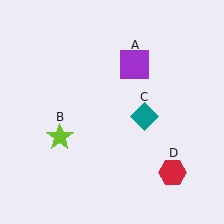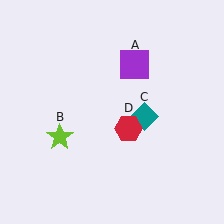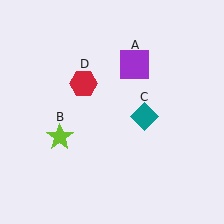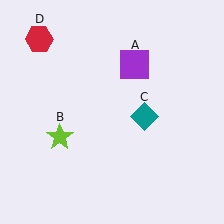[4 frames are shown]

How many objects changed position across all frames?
1 object changed position: red hexagon (object D).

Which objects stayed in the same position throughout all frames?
Purple square (object A) and lime star (object B) and teal diamond (object C) remained stationary.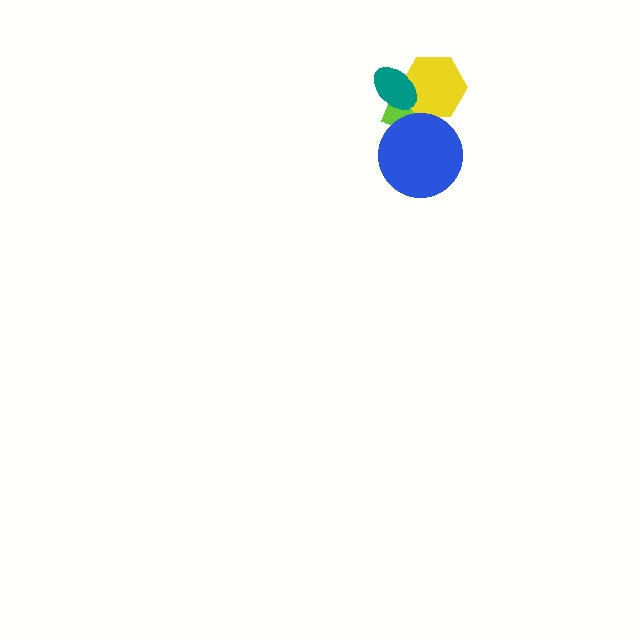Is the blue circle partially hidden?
No, no other shape covers it.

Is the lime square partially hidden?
Yes, it is partially covered by another shape.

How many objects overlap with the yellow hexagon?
2 objects overlap with the yellow hexagon.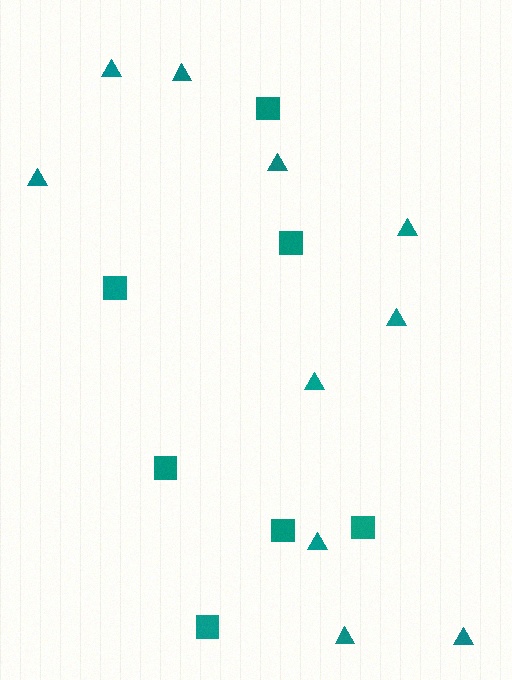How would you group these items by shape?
There are 2 groups: one group of squares (7) and one group of triangles (10).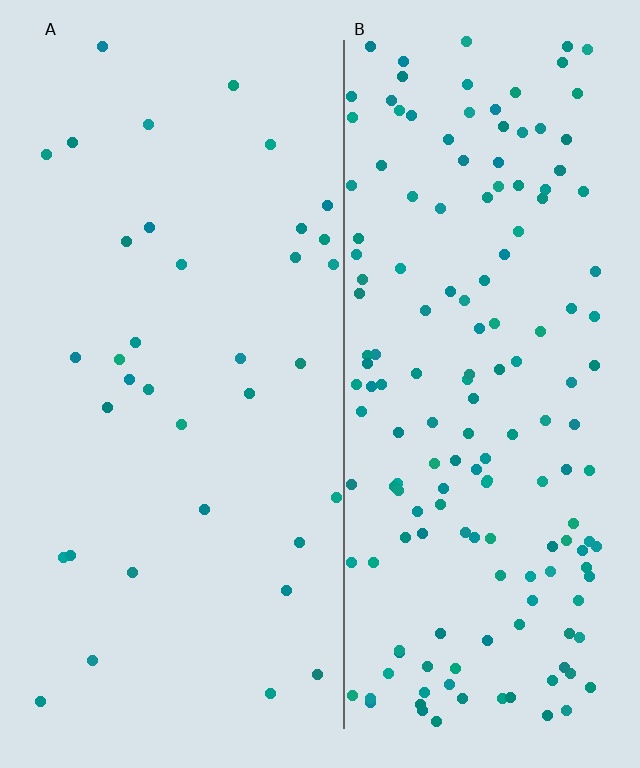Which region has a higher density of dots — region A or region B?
B (the right).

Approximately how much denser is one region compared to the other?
Approximately 4.7× — region B over region A.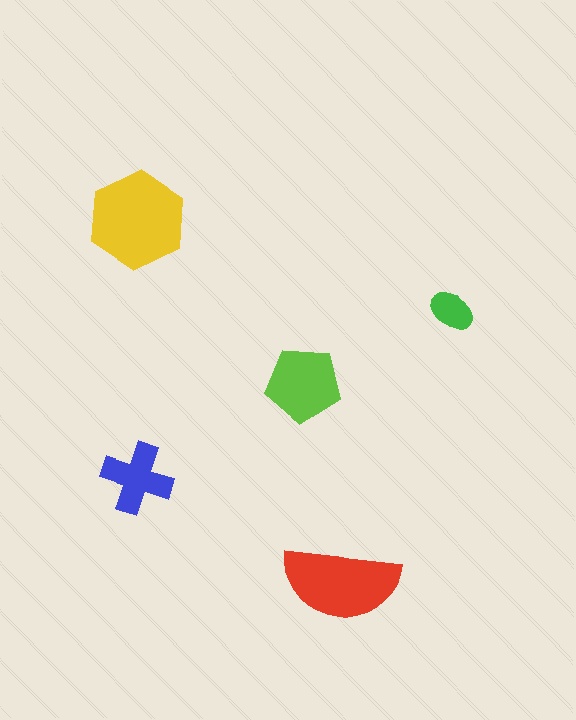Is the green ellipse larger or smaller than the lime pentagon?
Smaller.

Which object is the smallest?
The green ellipse.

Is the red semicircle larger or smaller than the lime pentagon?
Larger.